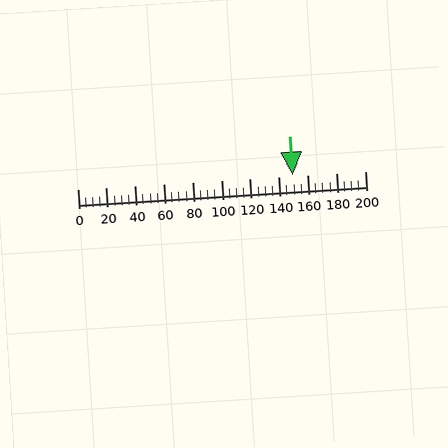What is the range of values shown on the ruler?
The ruler shows values from 0 to 200.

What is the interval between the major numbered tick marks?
The major tick marks are spaced 20 units apart.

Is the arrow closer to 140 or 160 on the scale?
The arrow is closer to 140.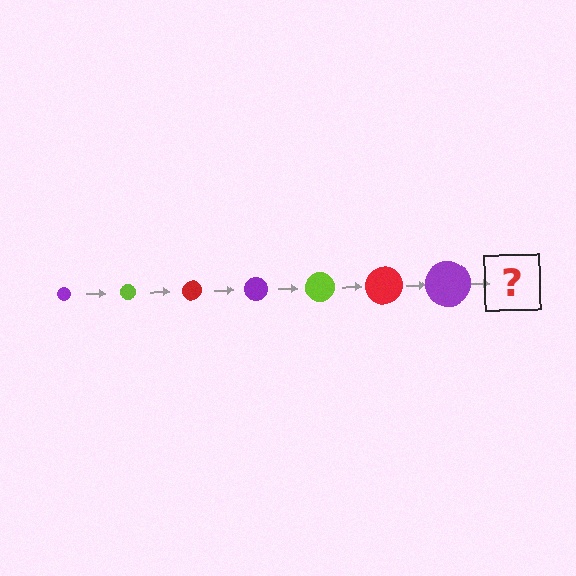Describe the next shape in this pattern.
It should be a lime circle, larger than the previous one.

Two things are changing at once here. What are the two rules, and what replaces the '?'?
The two rules are that the circle grows larger each step and the color cycles through purple, lime, and red. The '?' should be a lime circle, larger than the previous one.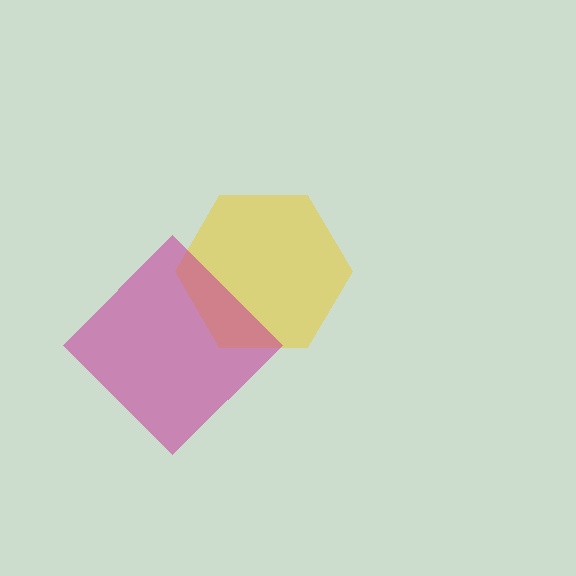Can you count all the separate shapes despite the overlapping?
Yes, there are 2 separate shapes.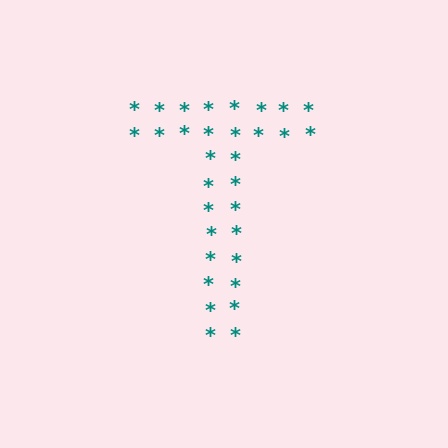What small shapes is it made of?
It is made of small asterisks.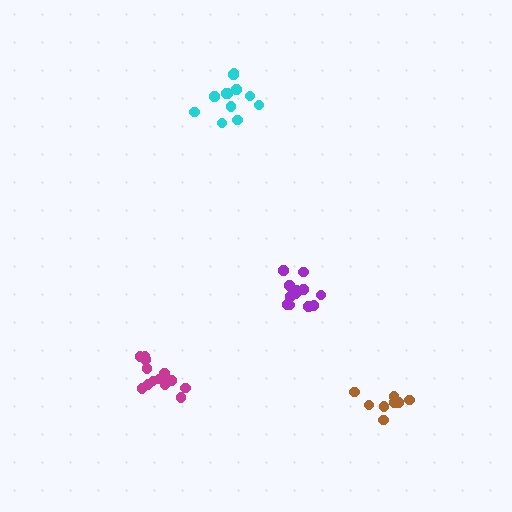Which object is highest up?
The cyan cluster is topmost.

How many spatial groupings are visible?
There are 4 spatial groupings.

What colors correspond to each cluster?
The clusters are colored: cyan, purple, magenta, brown.